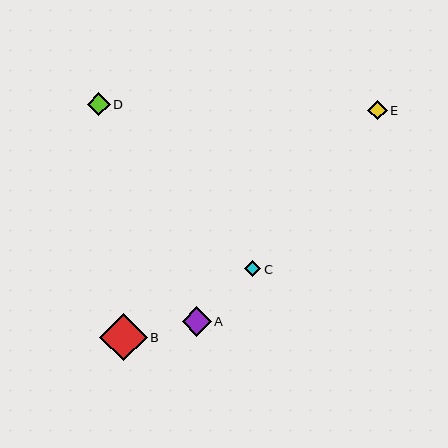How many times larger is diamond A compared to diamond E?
Diamond A is approximately 1.5 times the size of diamond E.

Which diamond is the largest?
Diamond B is the largest with a size of approximately 47 pixels.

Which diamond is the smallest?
Diamond C is the smallest with a size of approximately 17 pixels.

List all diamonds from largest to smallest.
From largest to smallest: B, A, D, E, C.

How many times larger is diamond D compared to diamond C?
Diamond D is approximately 1.4 times the size of diamond C.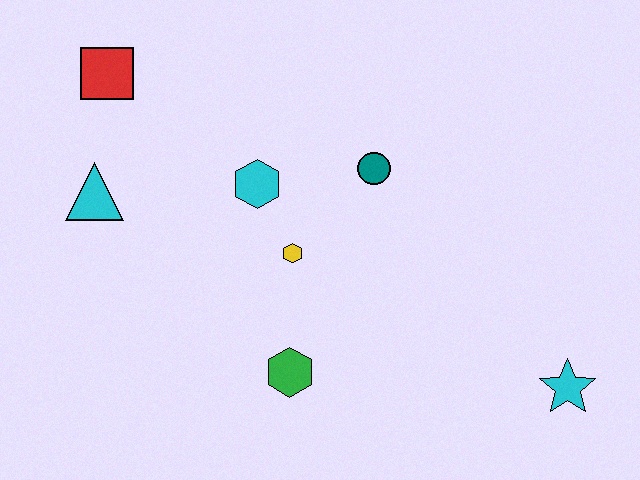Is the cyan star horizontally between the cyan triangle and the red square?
No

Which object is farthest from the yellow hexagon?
The cyan star is farthest from the yellow hexagon.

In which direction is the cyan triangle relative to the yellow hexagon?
The cyan triangle is to the left of the yellow hexagon.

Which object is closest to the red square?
The cyan triangle is closest to the red square.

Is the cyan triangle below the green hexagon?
No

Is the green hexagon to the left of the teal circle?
Yes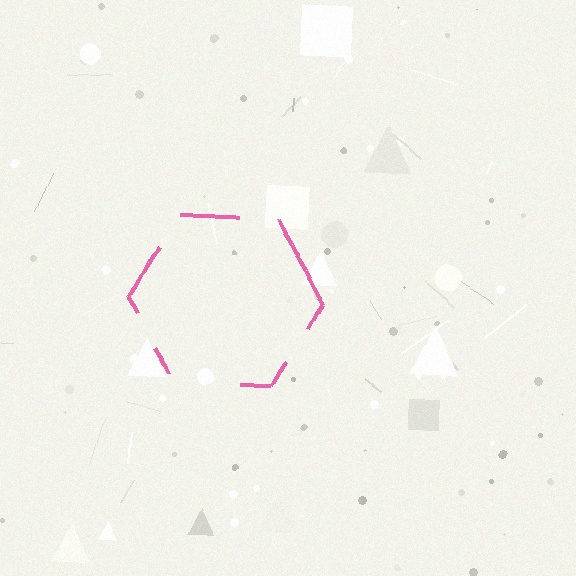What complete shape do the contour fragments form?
The contour fragments form a hexagon.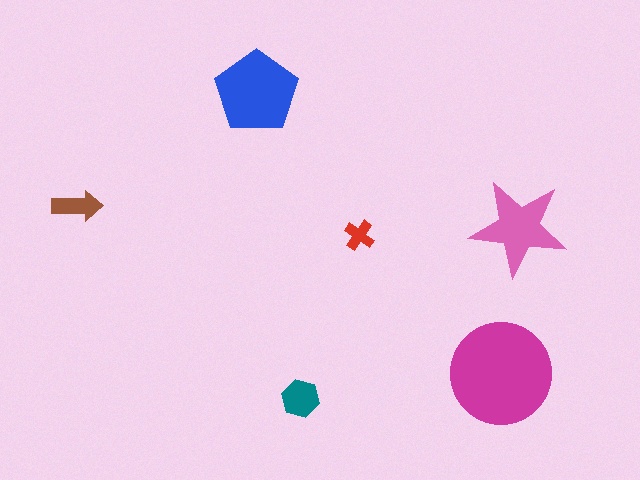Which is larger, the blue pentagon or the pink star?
The blue pentagon.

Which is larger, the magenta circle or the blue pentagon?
The magenta circle.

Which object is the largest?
The magenta circle.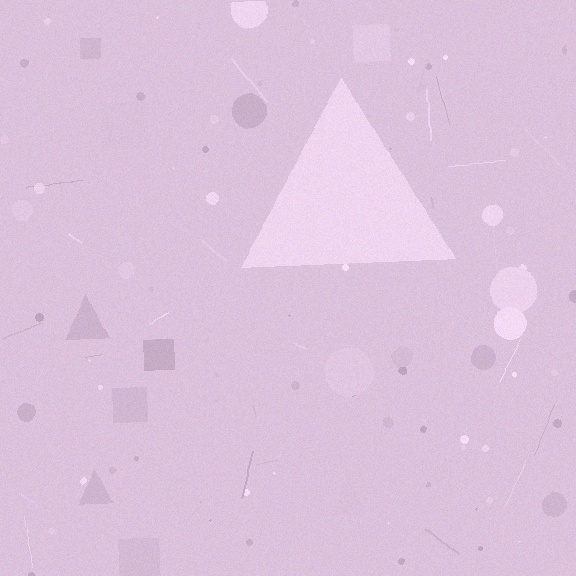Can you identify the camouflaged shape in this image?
The camouflaged shape is a triangle.